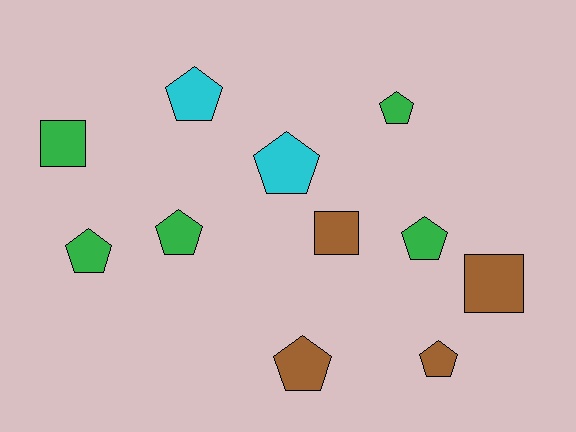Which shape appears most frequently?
Pentagon, with 8 objects.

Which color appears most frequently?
Green, with 5 objects.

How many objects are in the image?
There are 11 objects.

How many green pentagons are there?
There are 4 green pentagons.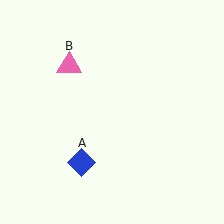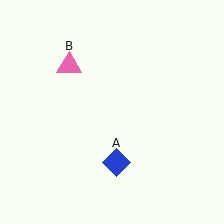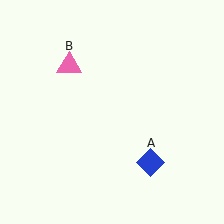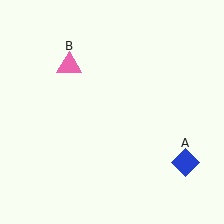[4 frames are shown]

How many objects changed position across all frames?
1 object changed position: blue diamond (object A).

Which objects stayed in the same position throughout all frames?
Pink triangle (object B) remained stationary.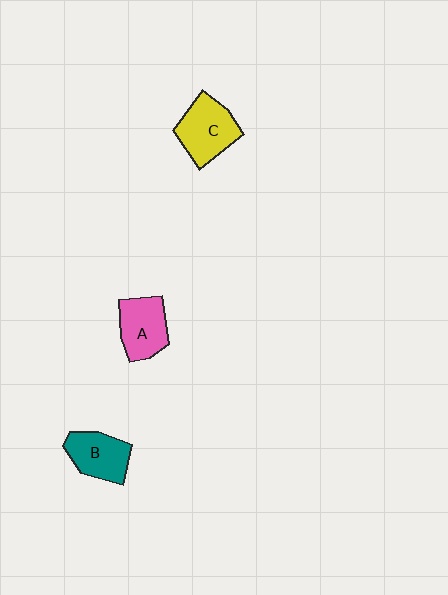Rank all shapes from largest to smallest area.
From largest to smallest: C (yellow), A (pink), B (teal).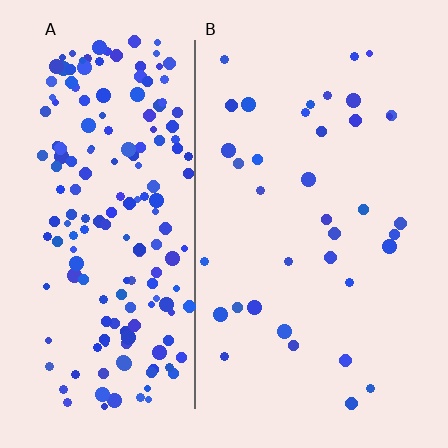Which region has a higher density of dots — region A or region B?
A (the left).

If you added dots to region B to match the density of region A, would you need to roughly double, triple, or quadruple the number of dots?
Approximately quadruple.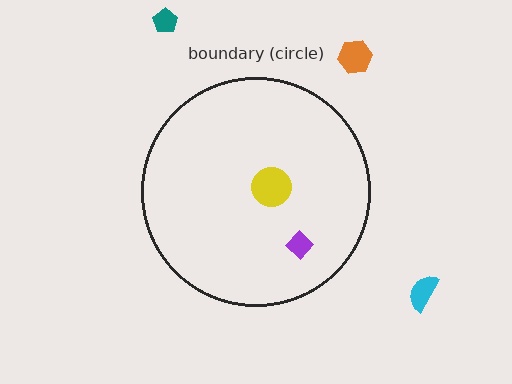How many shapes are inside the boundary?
2 inside, 3 outside.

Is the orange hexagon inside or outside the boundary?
Outside.